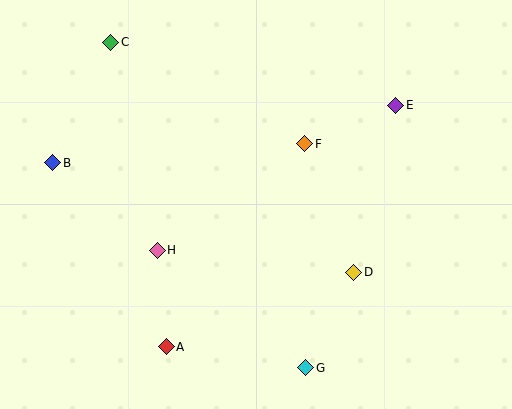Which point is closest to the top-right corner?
Point E is closest to the top-right corner.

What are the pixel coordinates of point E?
Point E is at (396, 105).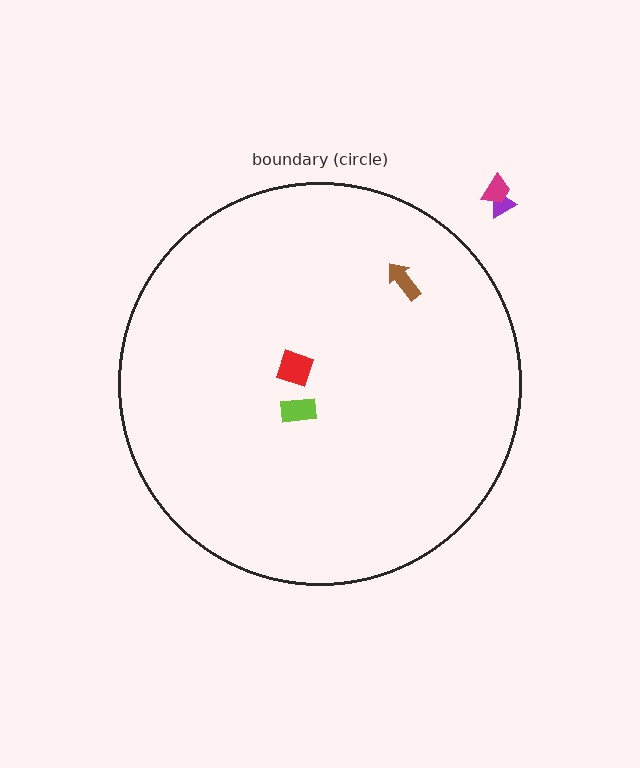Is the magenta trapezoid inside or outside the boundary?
Outside.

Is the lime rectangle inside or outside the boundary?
Inside.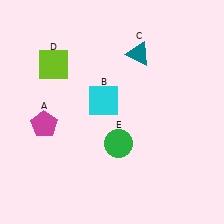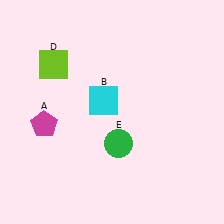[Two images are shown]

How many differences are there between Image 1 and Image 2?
There is 1 difference between the two images.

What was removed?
The teal triangle (C) was removed in Image 2.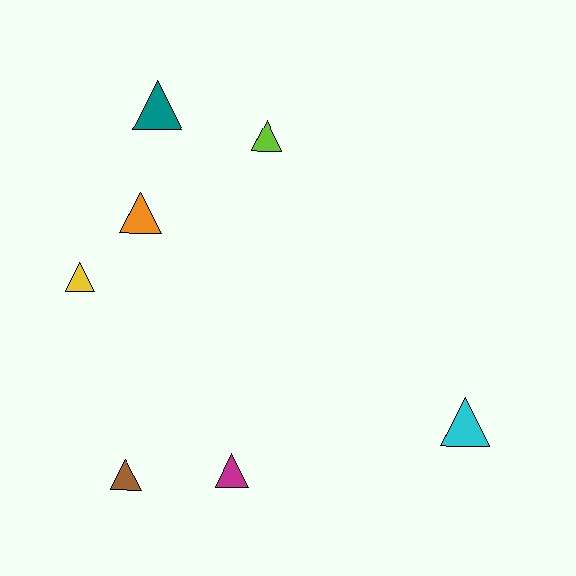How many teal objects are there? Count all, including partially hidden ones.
There is 1 teal object.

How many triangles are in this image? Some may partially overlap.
There are 7 triangles.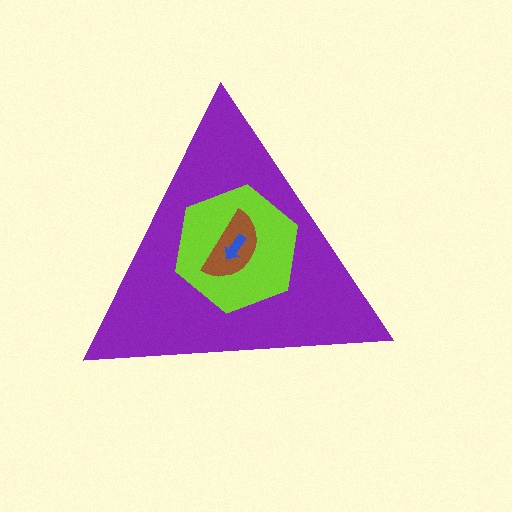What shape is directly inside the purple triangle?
The lime hexagon.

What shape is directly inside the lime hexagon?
The brown semicircle.